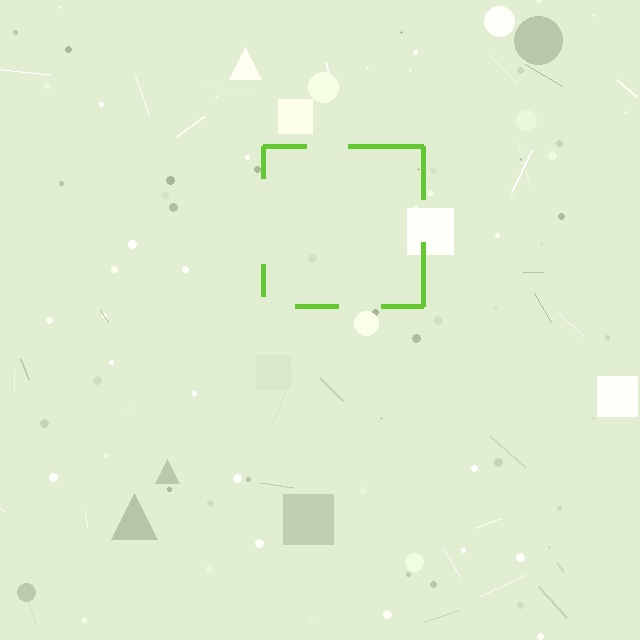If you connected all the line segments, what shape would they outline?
They would outline a square.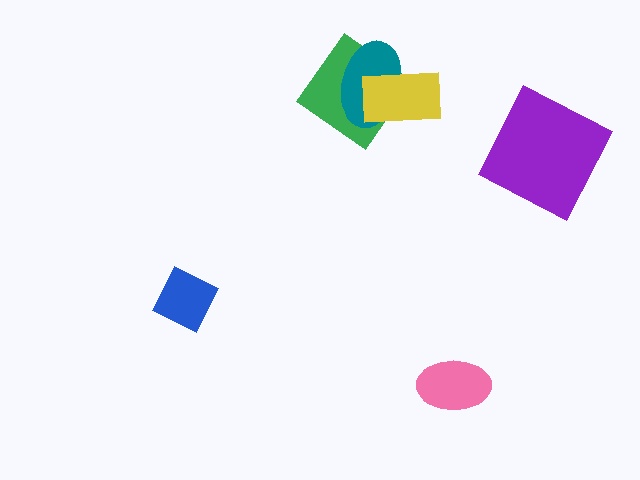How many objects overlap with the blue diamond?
0 objects overlap with the blue diamond.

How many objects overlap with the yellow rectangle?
2 objects overlap with the yellow rectangle.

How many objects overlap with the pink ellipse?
0 objects overlap with the pink ellipse.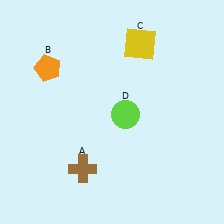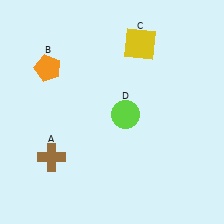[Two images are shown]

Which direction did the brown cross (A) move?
The brown cross (A) moved left.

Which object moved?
The brown cross (A) moved left.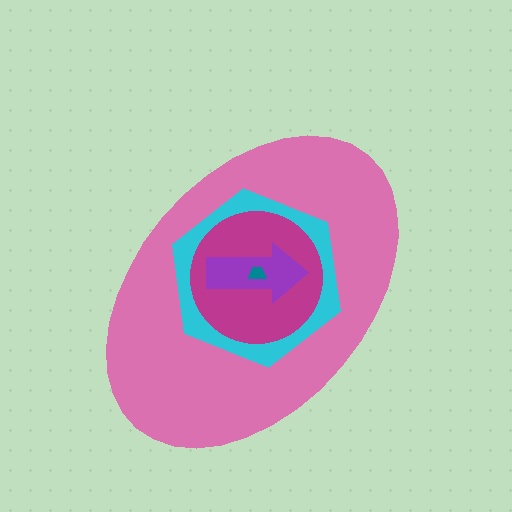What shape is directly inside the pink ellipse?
The cyan hexagon.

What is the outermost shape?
The pink ellipse.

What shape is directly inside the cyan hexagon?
The magenta circle.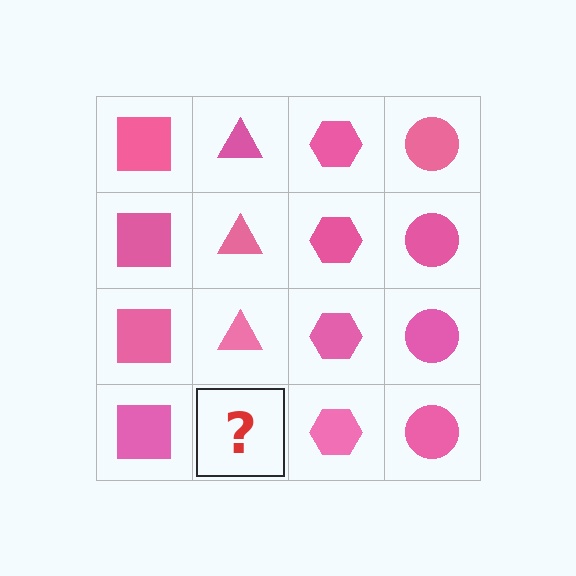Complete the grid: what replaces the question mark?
The question mark should be replaced with a pink triangle.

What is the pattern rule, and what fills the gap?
The rule is that each column has a consistent shape. The gap should be filled with a pink triangle.